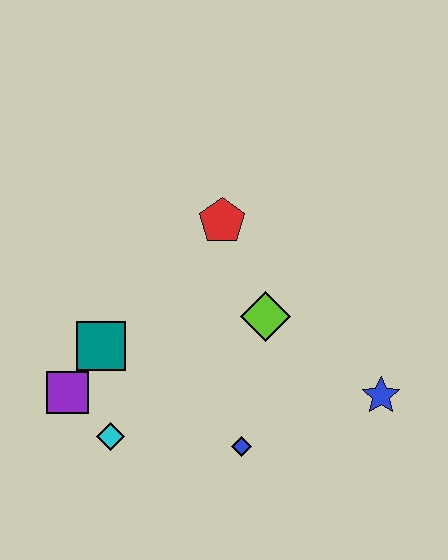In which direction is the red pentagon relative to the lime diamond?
The red pentagon is above the lime diamond.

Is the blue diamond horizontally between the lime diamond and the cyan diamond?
Yes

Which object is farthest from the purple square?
The blue star is farthest from the purple square.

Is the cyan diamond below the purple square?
Yes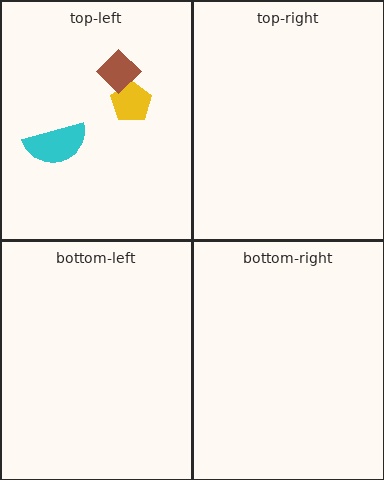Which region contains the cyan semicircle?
The top-left region.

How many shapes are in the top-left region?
3.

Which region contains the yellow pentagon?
The top-left region.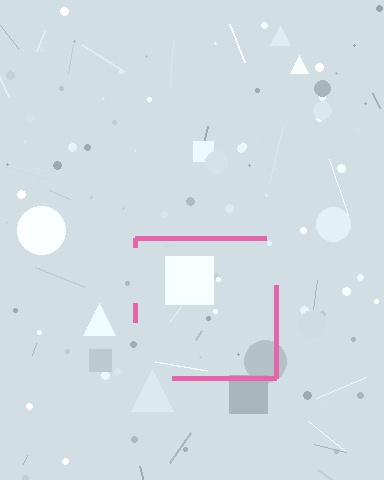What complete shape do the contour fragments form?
The contour fragments form a square.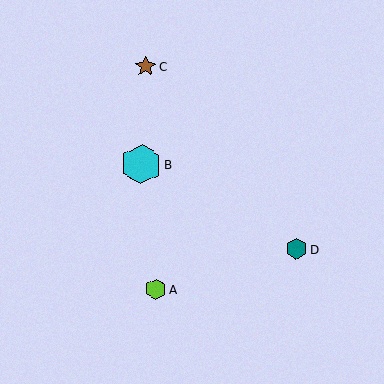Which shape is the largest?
The cyan hexagon (labeled B) is the largest.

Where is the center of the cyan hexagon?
The center of the cyan hexagon is at (141, 164).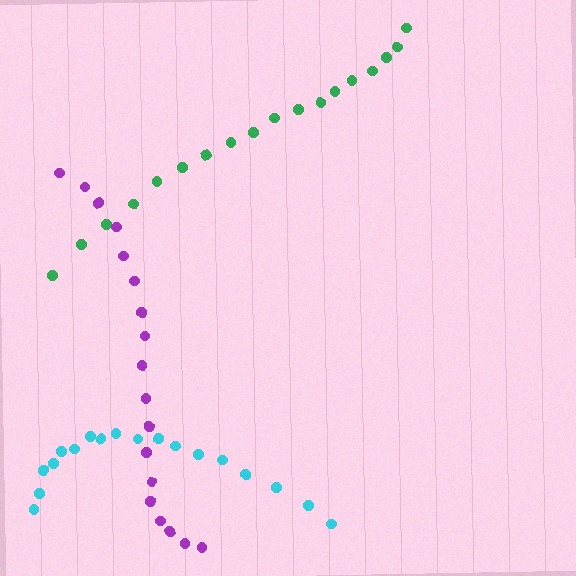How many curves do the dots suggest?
There are 3 distinct paths.